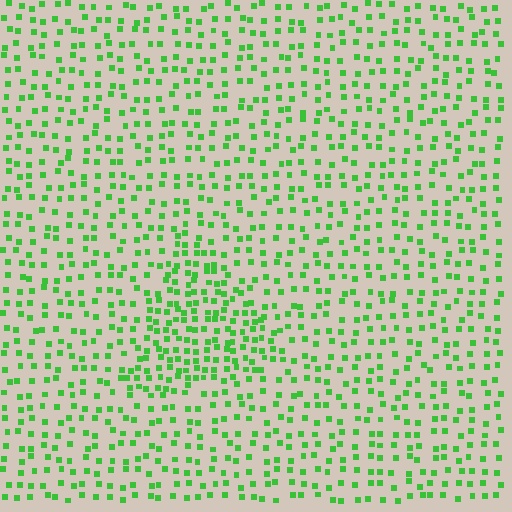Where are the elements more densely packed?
The elements are more densely packed inside the triangle boundary.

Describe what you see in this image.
The image contains small green elements arranged at two different densities. A triangle-shaped region is visible where the elements are more densely packed than the surrounding area.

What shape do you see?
I see a triangle.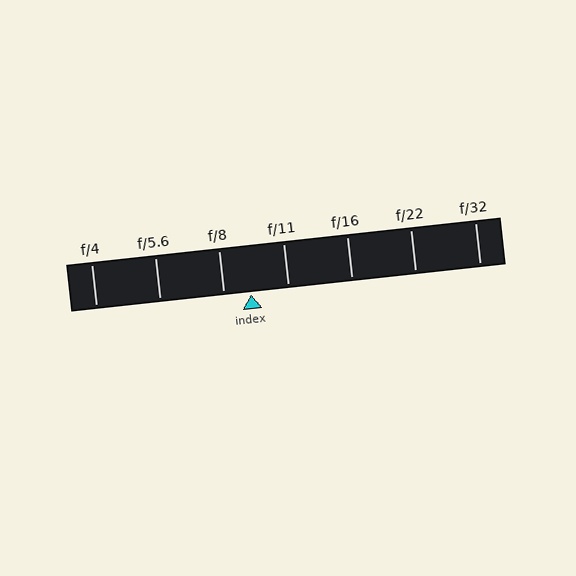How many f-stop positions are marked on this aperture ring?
There are 7 f-stop positions marked.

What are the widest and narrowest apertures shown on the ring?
The widest aperture shown is f/4 and the narrowest is f/32.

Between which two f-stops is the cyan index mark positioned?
The index mark is between f/8 and f/11.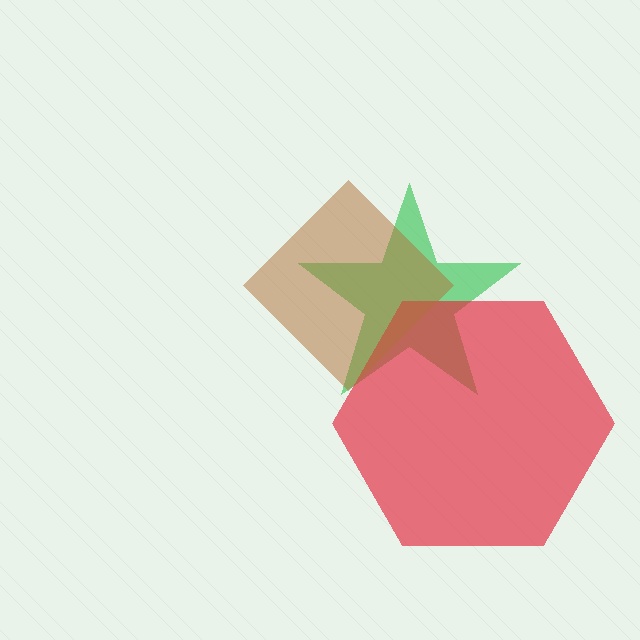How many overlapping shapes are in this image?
There are 3 overlapping shapes in the image.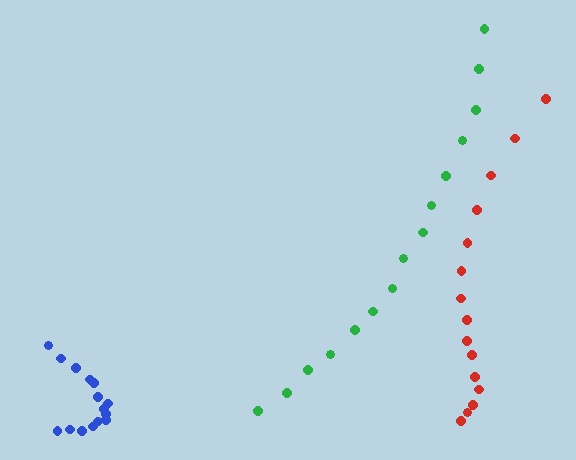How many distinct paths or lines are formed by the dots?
There are 3 distinct paths.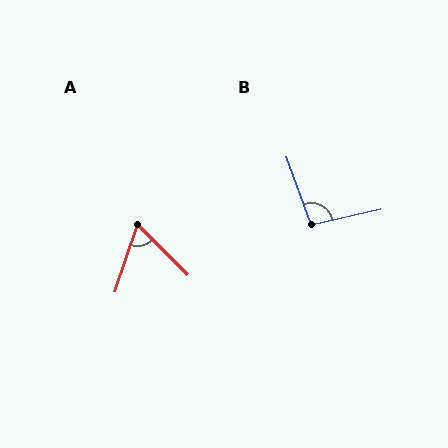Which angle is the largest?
B, at approximately 97 degrees.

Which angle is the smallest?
A, at approximately 63 degrees.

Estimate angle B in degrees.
Approximately 97 degrees.